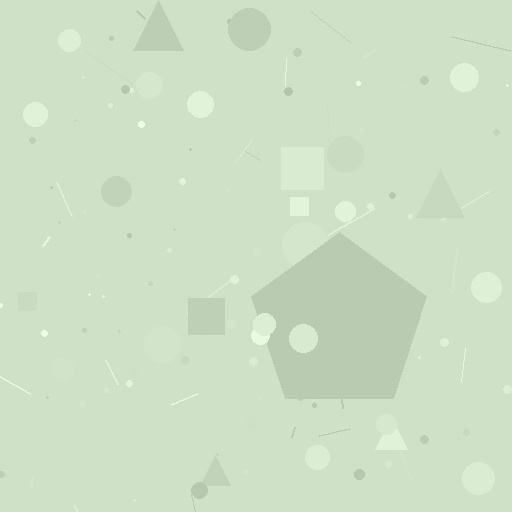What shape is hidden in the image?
A pentagon is hidden in the image.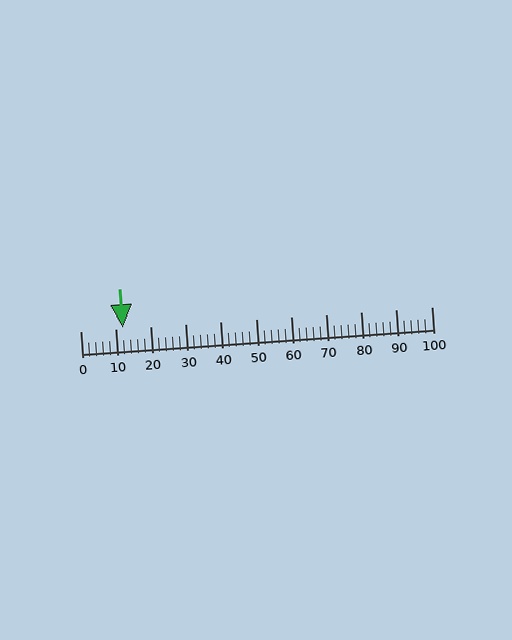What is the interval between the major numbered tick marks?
The major tick marks are spaced 10 units apart.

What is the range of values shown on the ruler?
The ruler shows values from 0 to 100.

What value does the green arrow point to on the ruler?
The green arrow points to approximately 12.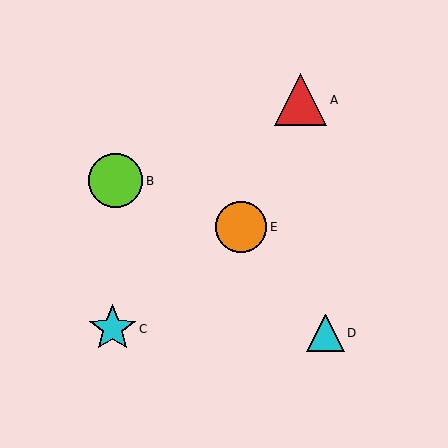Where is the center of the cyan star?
The center of the cyan star is at (113, 329).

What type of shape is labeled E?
Shape E is an orange circle.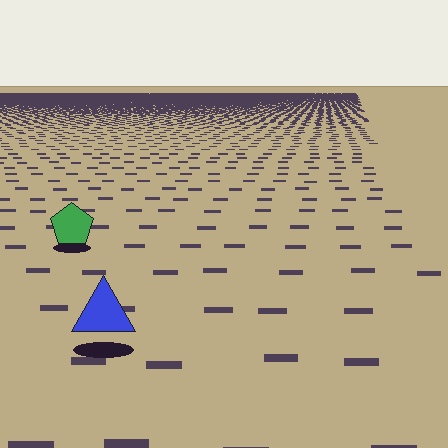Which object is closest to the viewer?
The blue triangle is closest. The texture marks near it are larger and more spread out.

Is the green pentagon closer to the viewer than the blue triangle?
No. The blue triangle is closer — you can tell from the texture gradient: the ground texture is coarser near it.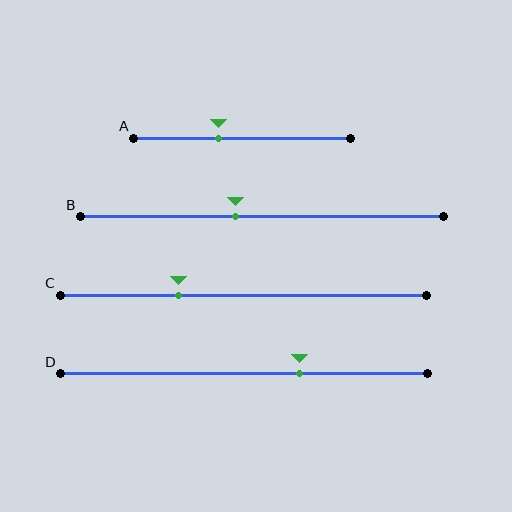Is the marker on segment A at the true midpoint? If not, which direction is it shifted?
No, the marker on segment A is shifted to the left by about 11% of the segment length.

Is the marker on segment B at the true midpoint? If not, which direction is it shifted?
No, the marker on segment B is shifted to the left by about 7% of the segment length.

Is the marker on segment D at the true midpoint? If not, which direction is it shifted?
No, the marker on segment D is shifted to the right by about 15% of the segment length.